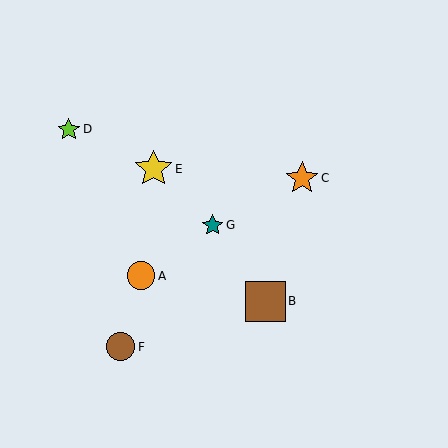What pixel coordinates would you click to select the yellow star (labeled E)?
Click at (154, 169) to select the yellow star E.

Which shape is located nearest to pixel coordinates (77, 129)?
The lime star (labeled D) at (69, 129) is nearest to that location.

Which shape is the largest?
The brown square (labeled B) is the largest.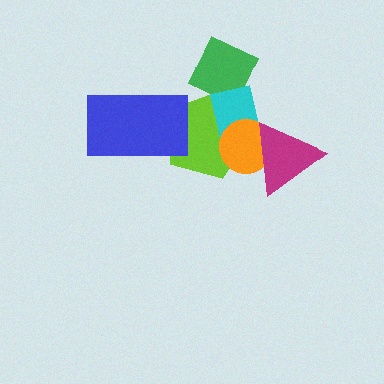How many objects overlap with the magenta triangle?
2 objects overlap with the magenta triangle.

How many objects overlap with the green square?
0 objects overlap with the green square.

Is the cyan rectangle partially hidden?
Yes, it is partially covered by another shape.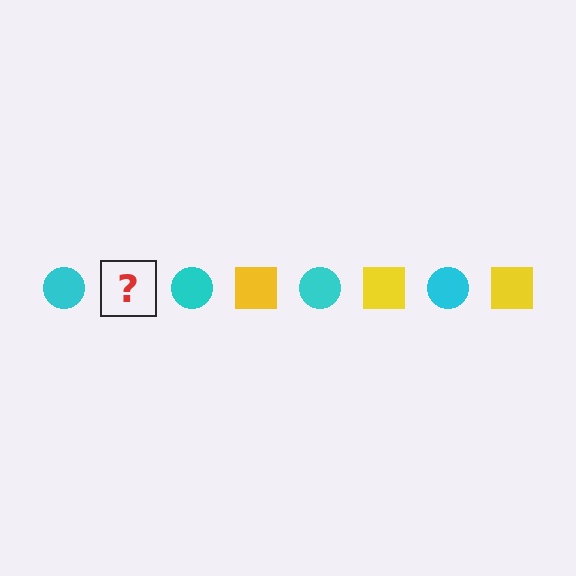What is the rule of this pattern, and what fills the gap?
The rule is that the pattern alternates between cyan circle and yellow square. The gap should be filled with a yellow square.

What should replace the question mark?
The question mark should be replaced with a yellow square.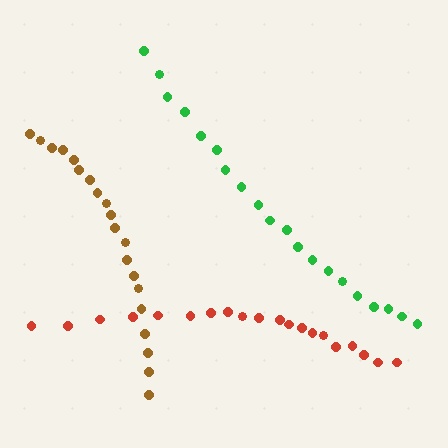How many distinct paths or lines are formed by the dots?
There are 3 distinct paths.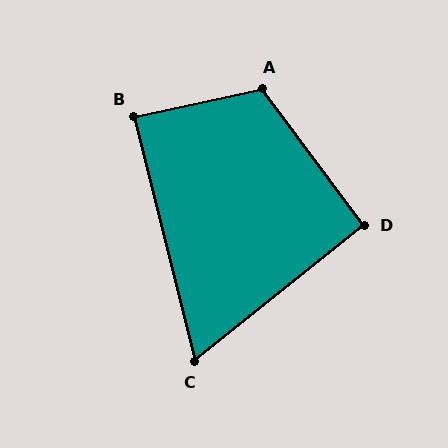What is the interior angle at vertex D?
Approximately 92 degrees (approximately right).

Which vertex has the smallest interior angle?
C, at approximately 65 degrees.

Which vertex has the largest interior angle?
A, at approximately 115 degrees.